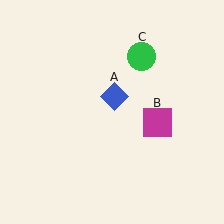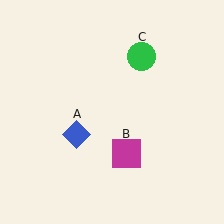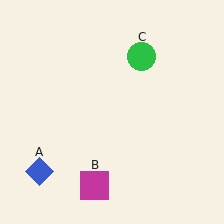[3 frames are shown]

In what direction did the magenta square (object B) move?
The magenta square (object B) moved down and to the left.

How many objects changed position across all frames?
2 objects changed position: blue diamond (object A), magenta square (object B).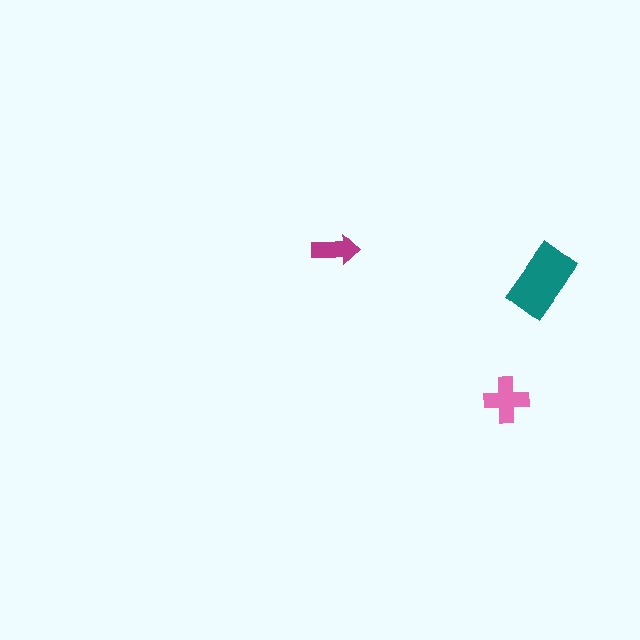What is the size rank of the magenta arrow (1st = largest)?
3rd.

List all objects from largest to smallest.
The teal rectangle, the pink cross, the magenta arrow.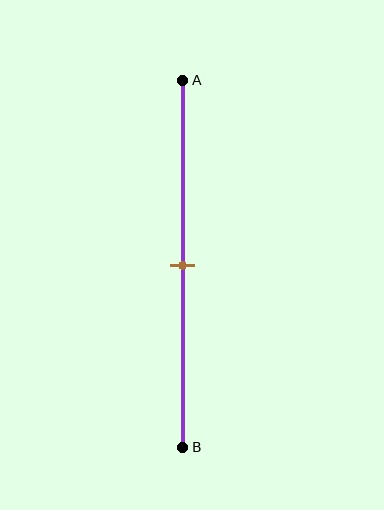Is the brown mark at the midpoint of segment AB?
Yes, the mark is approximately at the midpoint.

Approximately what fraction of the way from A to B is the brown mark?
The brown mark is approximately 50% of the way from A to B.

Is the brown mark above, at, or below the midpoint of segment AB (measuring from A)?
The brown mark is approximately at the midpoint of segment AB.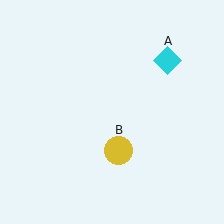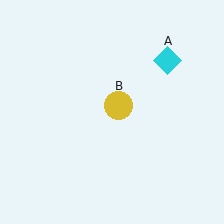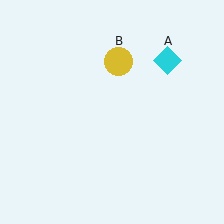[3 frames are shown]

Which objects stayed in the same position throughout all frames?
Cyan diamond (object A) remained stationary.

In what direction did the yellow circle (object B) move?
The yellow circle (object B) moved up.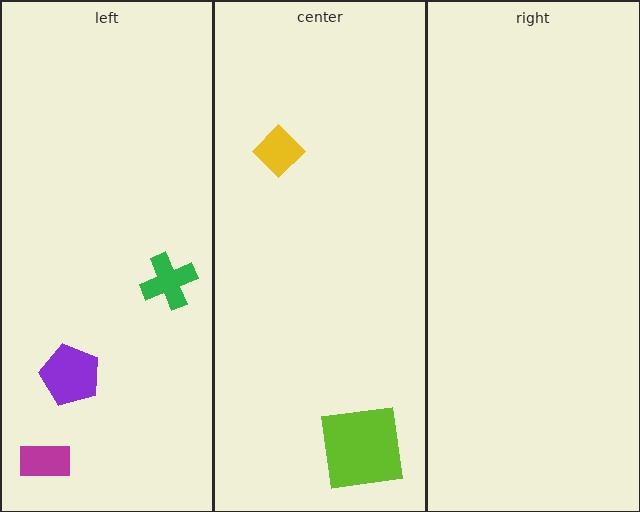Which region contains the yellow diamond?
The center region.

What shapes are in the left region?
The purple pentagon, the green cross, the magenta rectangle.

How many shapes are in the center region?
2.